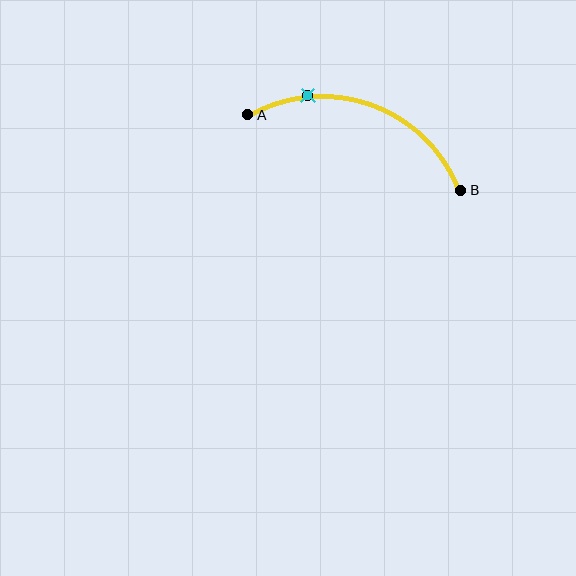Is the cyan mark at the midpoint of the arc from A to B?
No. The cyan mark lies on the arc but is closer to endpoint A. The arc midpoint would be at the point on the curve equidistant along the arc from both A and B.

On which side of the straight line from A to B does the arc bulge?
The arc bulges above the straight line connecting A and B.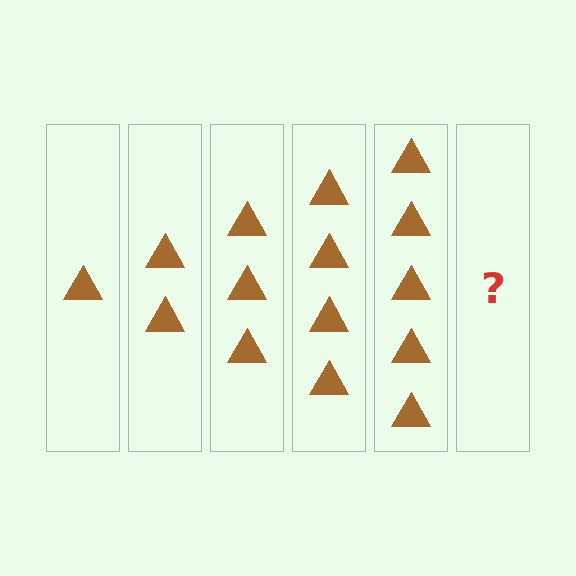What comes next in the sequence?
The next element should be 6 triangles.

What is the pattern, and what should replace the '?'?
The pattern is that each step adds one more triangle. The '?' should be 6 triangles.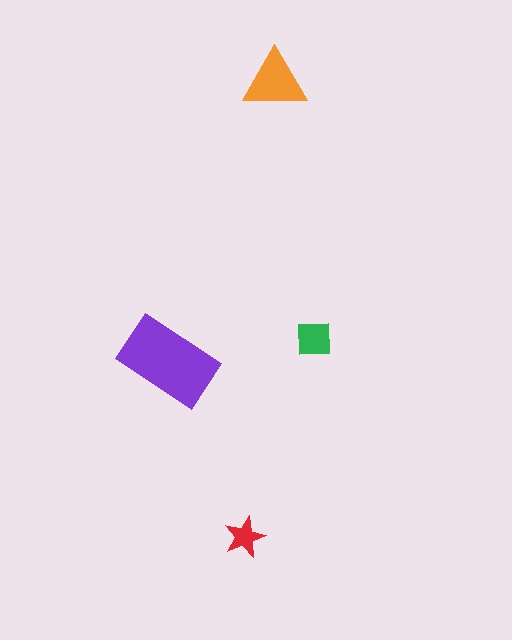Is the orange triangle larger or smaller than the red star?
Larger.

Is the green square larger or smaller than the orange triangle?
Smaller.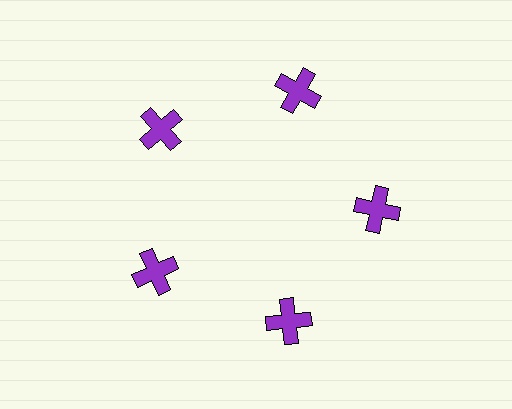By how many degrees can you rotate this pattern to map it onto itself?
The pattern maps onto itself every 72 degrees of rotation.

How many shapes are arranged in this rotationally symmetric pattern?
There are 5 shapes, arranged in 5 groups of 1.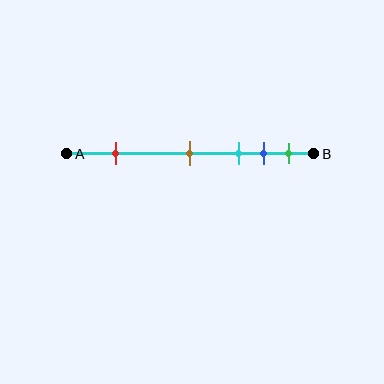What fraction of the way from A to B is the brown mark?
The brown mark is approximately 50% (0.5) of the way from A to B.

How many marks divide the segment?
There are 5 marks dividing the segment.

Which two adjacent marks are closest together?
The blue and green marks are the closest adjacent pair.